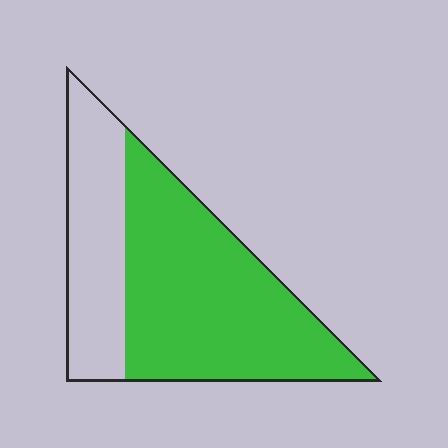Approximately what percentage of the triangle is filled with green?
Approximately 65%.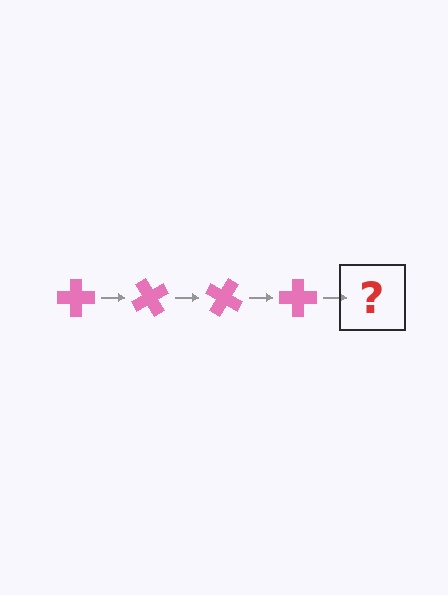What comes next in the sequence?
The next element should be a pink cross rotated 240 degrees.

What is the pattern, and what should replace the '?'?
The pattern is that the cross rotates 60 degrees each step. The '?' should be a pink cross rotated 240 degrees.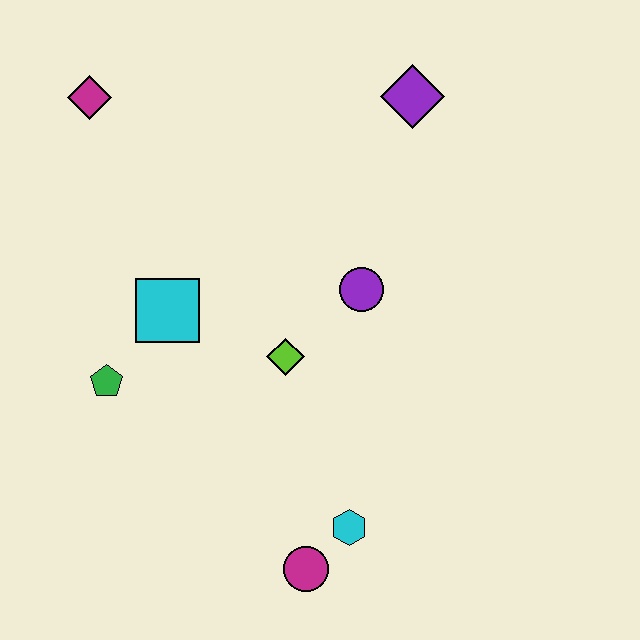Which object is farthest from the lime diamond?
The magenta diamond is farthest from the lime diamond.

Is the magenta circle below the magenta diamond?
Yes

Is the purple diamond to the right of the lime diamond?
Yes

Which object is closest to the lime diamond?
The purple circle is closest to the lime diamond.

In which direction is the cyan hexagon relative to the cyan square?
The cyan hexagon is below the cyan square.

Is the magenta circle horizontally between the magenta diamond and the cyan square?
No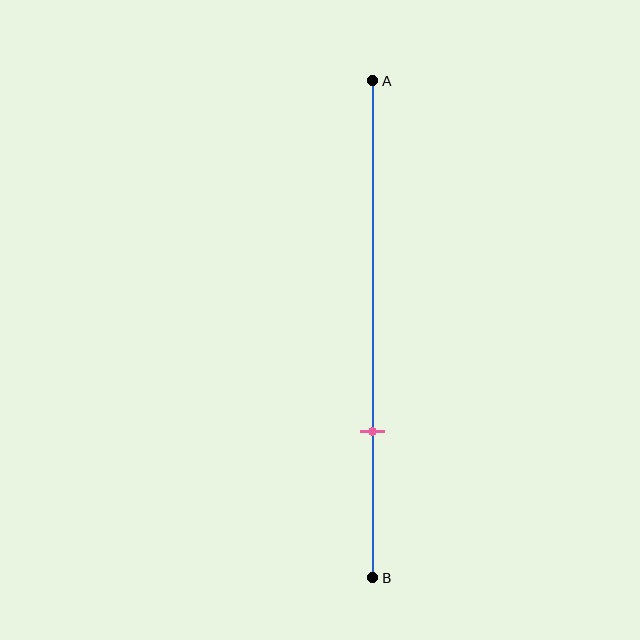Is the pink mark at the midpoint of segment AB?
No, the mark is at about 70% from A, not at the 50% midpoint.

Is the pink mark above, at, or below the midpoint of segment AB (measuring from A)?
The pink mark is below the midpoint of segment AB.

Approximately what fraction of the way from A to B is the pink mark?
The pink mark is approximately 70% of the way from A to B.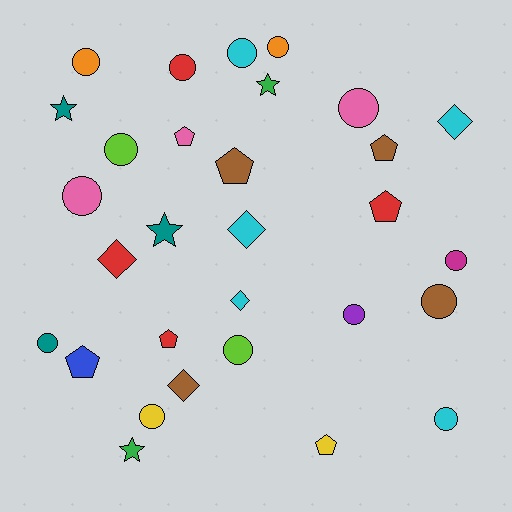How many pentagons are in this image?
There are 7 pentagons.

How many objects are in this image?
There are 30 objects.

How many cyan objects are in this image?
There are 5 cyan objects.